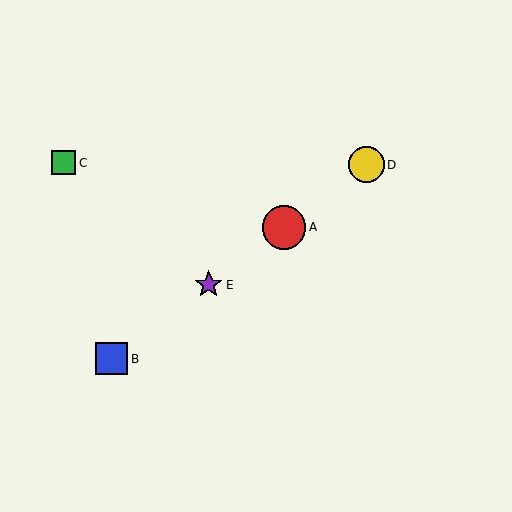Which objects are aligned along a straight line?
Objects A, B, D, E are aligned along a straight line.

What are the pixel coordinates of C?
Object C is at (64, 163).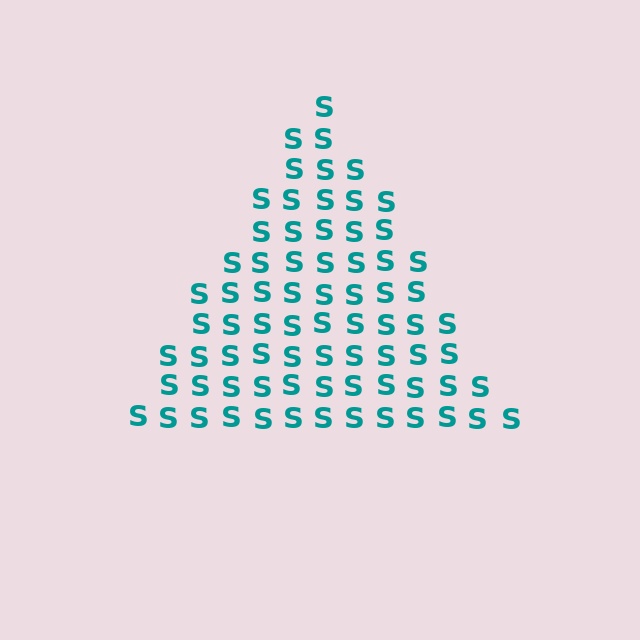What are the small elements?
The small elements are letter S's.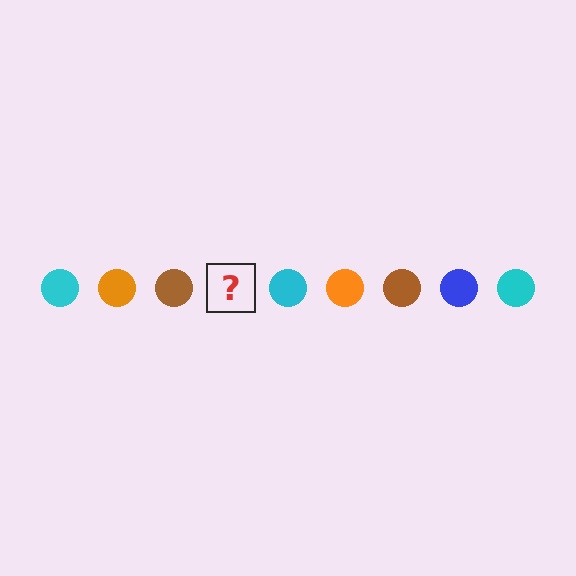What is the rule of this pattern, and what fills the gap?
The rule is that the pattern cycles through cyan, orange, brown, blue circles. The gap should be filled with a blue circle.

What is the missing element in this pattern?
The missing element is a blue circle.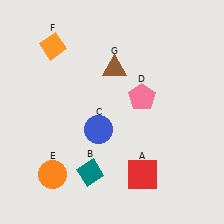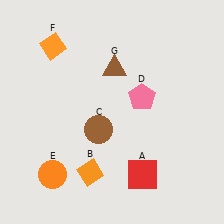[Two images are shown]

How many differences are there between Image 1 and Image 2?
There are 2 differences between the two images.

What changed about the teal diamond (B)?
In Image 1, B is teal. In Image 2, it changed to orange.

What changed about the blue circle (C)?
In Image 1, C is blue. In Image 2, it changed to brown.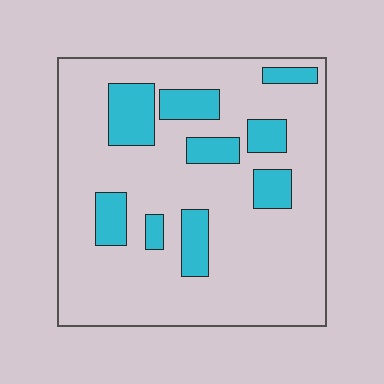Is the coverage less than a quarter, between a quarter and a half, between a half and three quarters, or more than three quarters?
Less than a quarter.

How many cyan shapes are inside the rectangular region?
9.